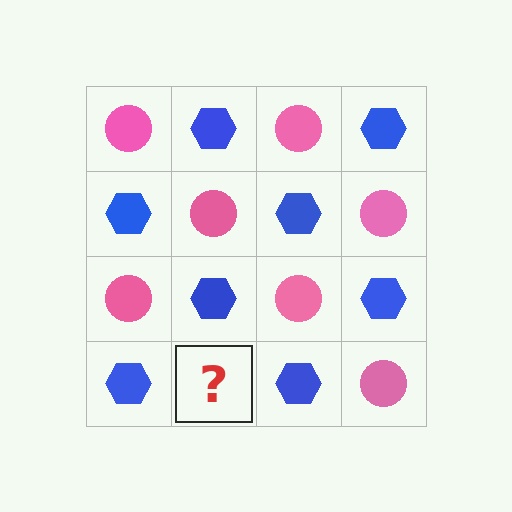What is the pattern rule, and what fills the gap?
The rule is that it alternates pink circle and blue hexagon in a checkerboard pattern. The gap should be filled with a pink circle.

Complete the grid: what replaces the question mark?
The question mark should be replaced with a pink circle.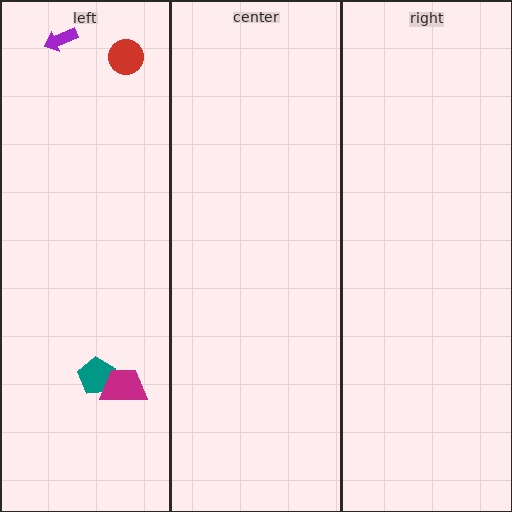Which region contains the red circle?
The left region.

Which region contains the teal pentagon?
The left region.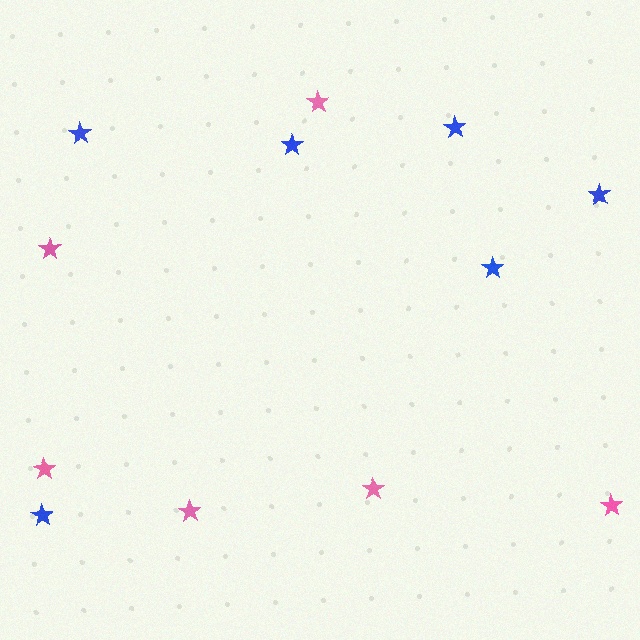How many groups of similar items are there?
There are 2 groups: one group of pink stars (6) and one group of blue stars (6).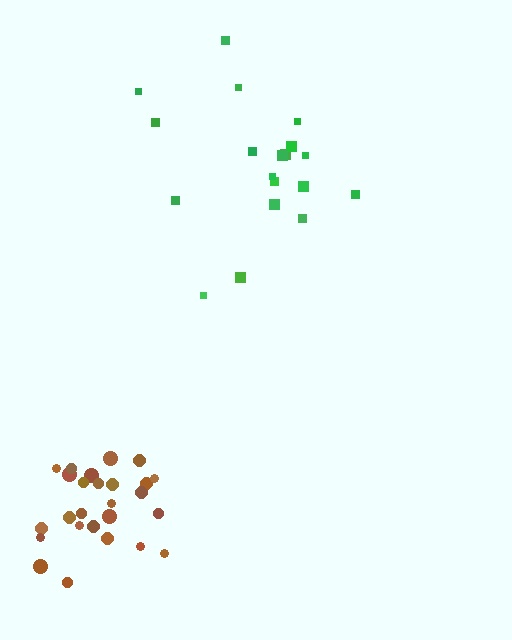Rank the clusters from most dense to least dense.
brown, green.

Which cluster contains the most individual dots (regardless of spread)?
Brown (26).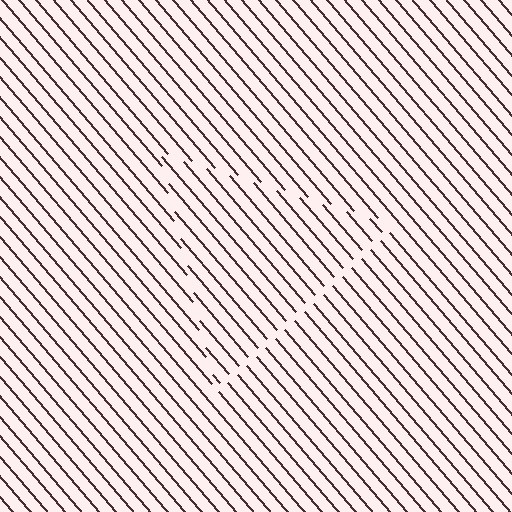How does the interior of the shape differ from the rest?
The interior of the shape contains the same grating, shifted by half a period — the contour is defined by the phase discontinuity where line-ends from the inner and outer gratings abut.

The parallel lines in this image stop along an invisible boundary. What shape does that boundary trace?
An illusory triangle. The interior of the shape contains the same grating, shifted by half a period — the contour is defined by the phase discontinuity where line-ends from the inner and outer gratings abut.